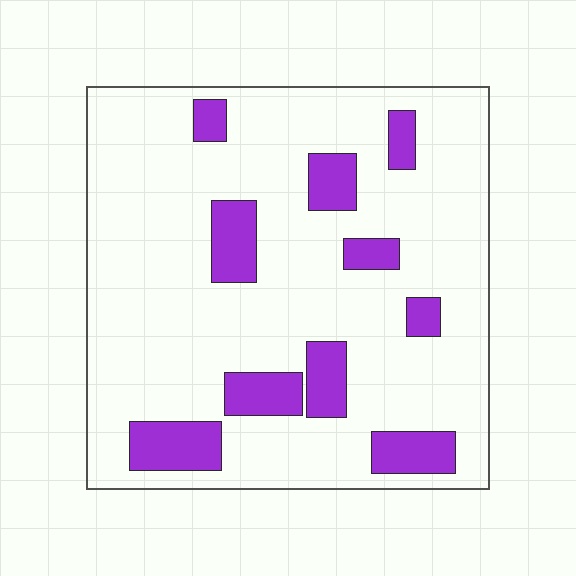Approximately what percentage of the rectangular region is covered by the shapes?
Approximately 15%.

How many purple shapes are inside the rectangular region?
10.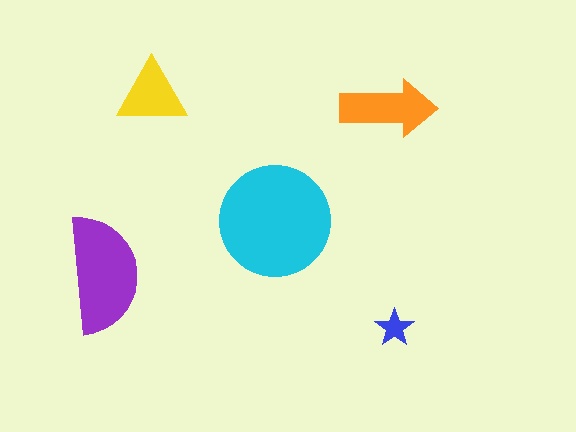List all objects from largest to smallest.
The cyan circle, the purple semicircle, the orange arrow, the yellow triangle, the blue star.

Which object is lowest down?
The blue star is bottommost.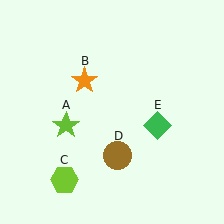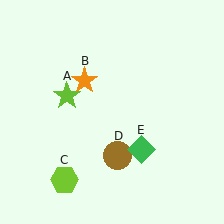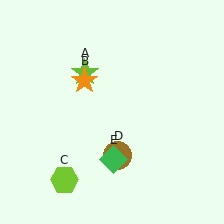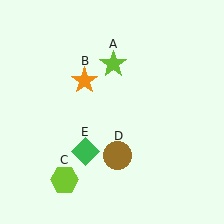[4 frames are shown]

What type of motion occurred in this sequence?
The lime star (object A), green diamond (object E) rotated clockwise around the center of the scene.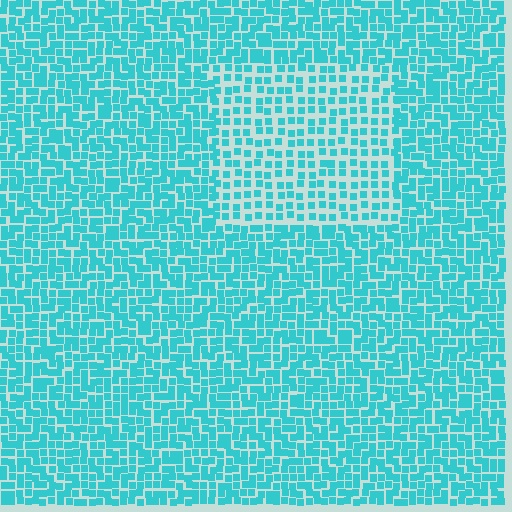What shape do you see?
I see a rectangle.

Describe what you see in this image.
The image contains small cyan elements arranged at two different densities. A rectangle-shaped region is visible where the elements are less densely packed than the surrounding area.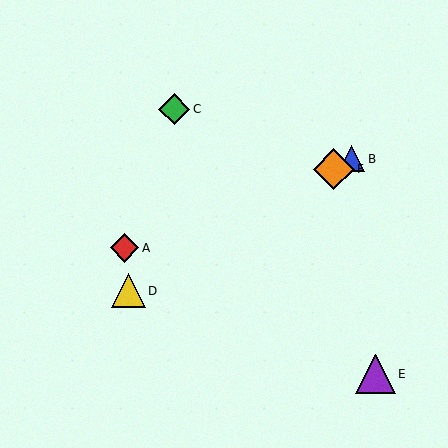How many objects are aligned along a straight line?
3 objects (B, D, F) are aligned along a straight line.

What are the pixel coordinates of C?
Object C is at (174, 109).